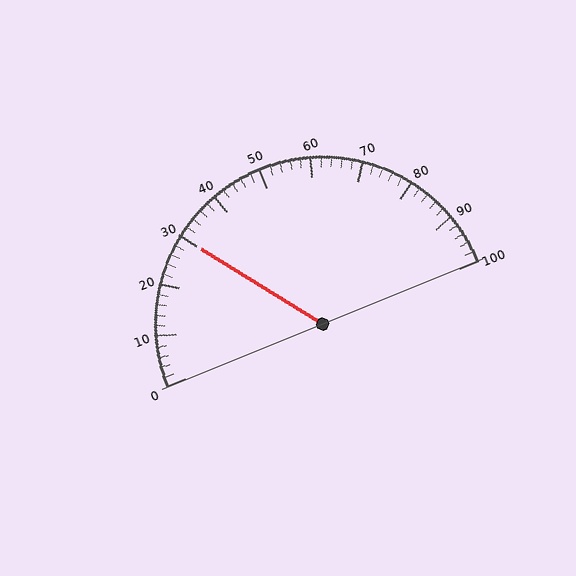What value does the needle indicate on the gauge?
The needle indicates approximately 30.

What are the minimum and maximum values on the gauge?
The gauge ranges from 0 to 100.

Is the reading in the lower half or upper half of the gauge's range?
The reading is in the lower half of the range (0 to 100).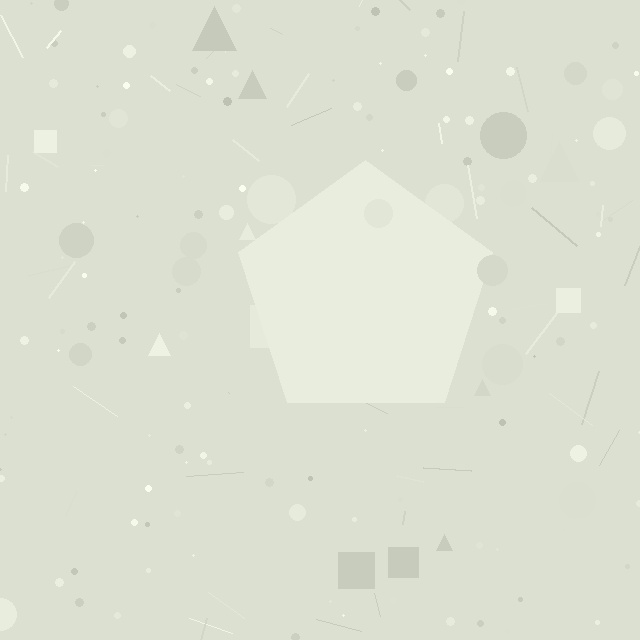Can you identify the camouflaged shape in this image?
The camouflaged shape is a pentagon.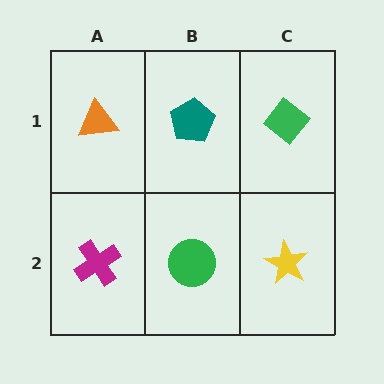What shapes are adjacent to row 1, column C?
A yellow star (row 2, column C), a teal pentagon (row 1, column B).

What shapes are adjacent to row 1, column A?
A magenta cross (row 2, column A), a teal pentagon (row 1, column B).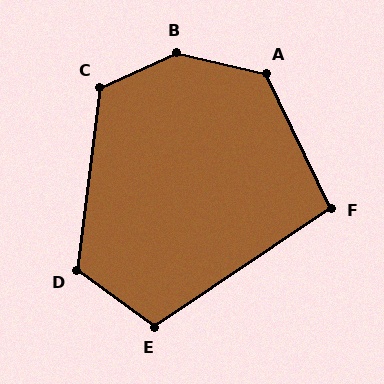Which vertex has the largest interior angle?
B, at approximately 143 degrees.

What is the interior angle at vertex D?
Approximately 118 degrees (obtuse).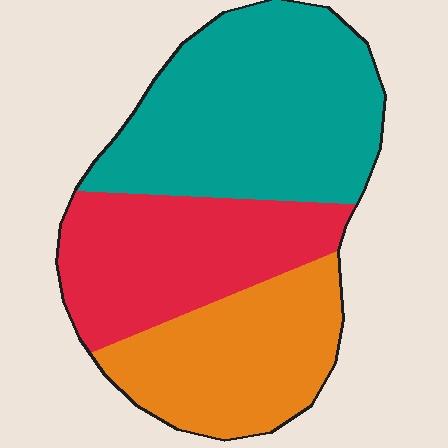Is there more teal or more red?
Teal.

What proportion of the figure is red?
Red covers 29% of the figure.